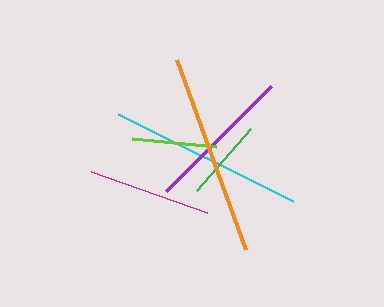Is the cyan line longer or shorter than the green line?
The cyan line is longer than the green line.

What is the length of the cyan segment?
The cyan segment is approximately 194 pixels long.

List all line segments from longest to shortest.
From longest to shortest: orange, cyan, purple, magenta, lime, green.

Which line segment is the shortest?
The green line is the shortest at approximately 82 pixels.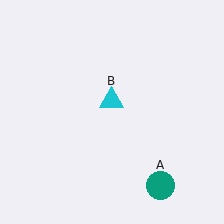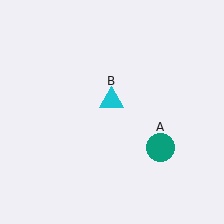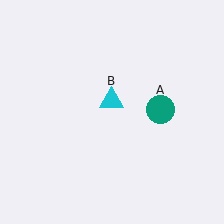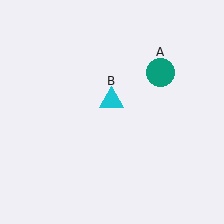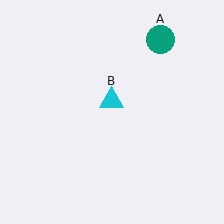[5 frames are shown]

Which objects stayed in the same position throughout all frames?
Cyan triangle (object B) remained stationary.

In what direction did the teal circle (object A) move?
The teal circle (object A) moved up.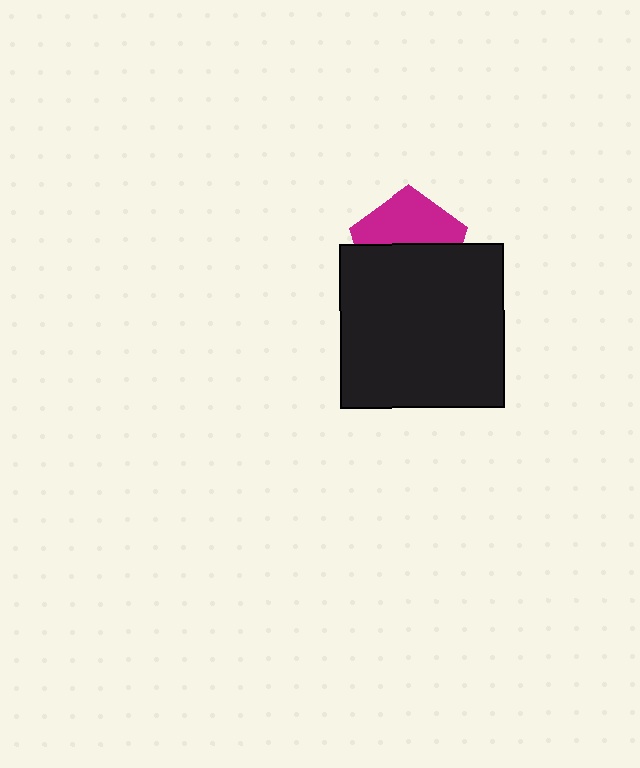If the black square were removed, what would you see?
You would see the complete magenta pentagon.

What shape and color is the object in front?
The object in front is a black square.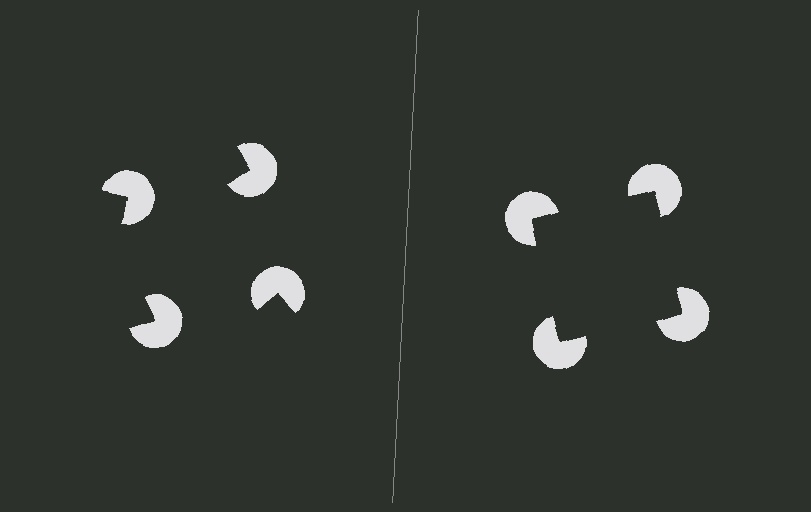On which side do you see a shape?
An illusory square appears on the right side. On the left side the wedge cuts are rotated, so no coherent shape forms.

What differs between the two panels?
The pac-man discs are positioned identically on both sides; only the wedge orientations differ. On the right they align to a square; on the left they are misaligned.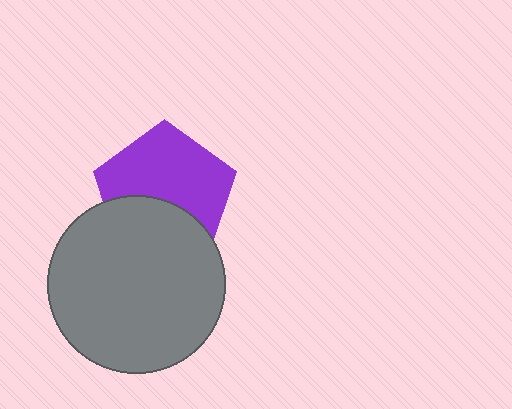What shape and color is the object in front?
The object in front is a gray circle.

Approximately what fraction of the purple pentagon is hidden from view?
Roughly 38% of the purple pentagon is hidden behind the gray circle.